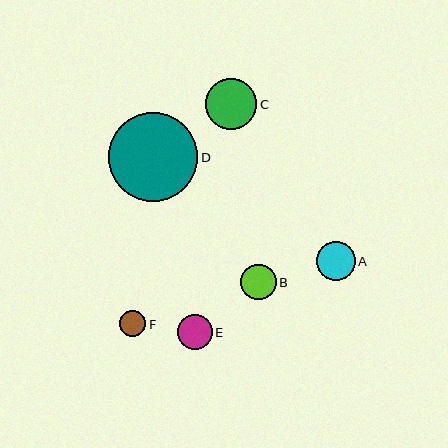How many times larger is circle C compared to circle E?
Circle C is approximately 1.5 times the size of circle E.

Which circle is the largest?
Circle D is the largest with a size of approximately 89 pixels.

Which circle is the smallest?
Circle F is the smallest with a size of approximately 26 pixels.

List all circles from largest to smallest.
From largest to smallest: D, C, A, B, E, F.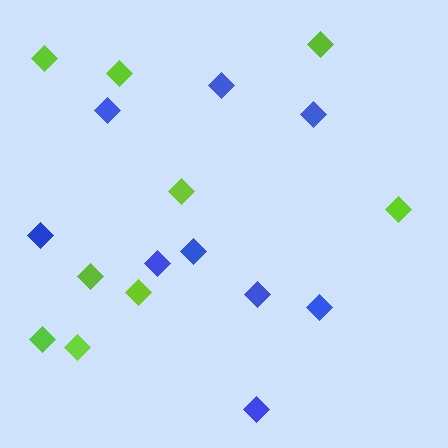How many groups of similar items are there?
There are 2 groups: one group of blue diamonds (9) and one group of lime diamonds (9).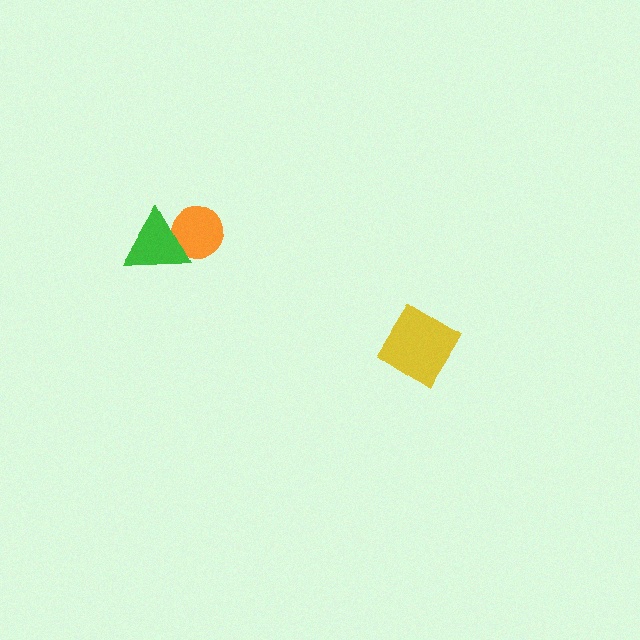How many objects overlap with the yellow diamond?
0 objects overlap with the yellow diamond.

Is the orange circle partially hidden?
Yes, it is partially covered by another shape.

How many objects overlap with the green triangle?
1 object overlaps with the green triangle.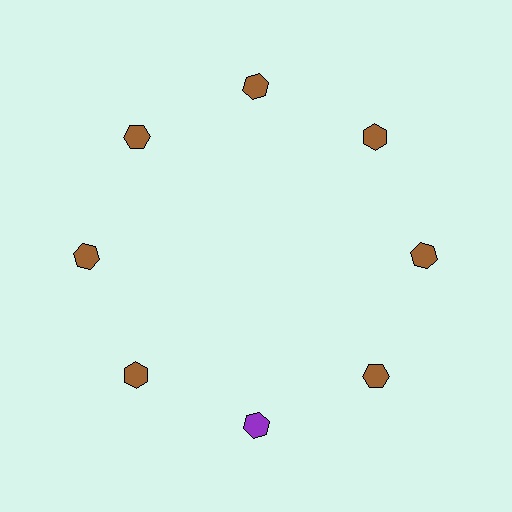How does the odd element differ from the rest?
It has a different color: purple instead of brown.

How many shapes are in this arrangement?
There are 8 shapes arranged in a ring pattern.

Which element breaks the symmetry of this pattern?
The purple hexagon at roughly the 6 o'clock position breaks the symmetry. All other shapes are brown hexagons.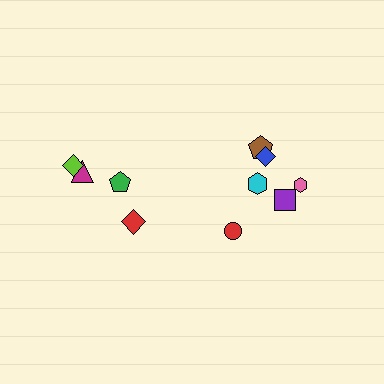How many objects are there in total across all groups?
There are 10 objects.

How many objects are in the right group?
There are 6 objects.